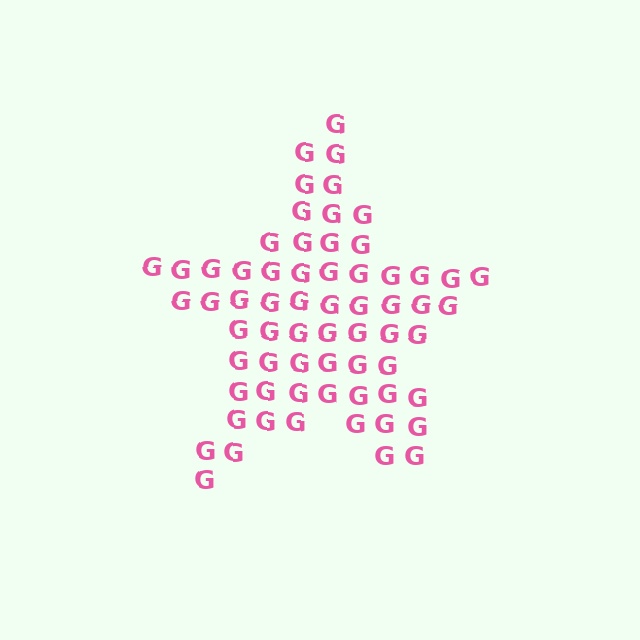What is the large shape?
The large shape is a star.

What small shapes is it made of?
It is made of small letter G's.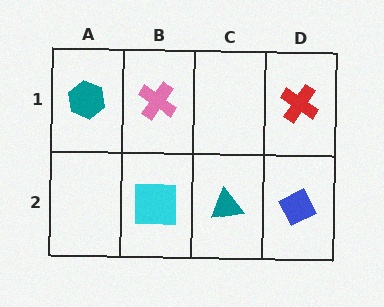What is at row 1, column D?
A red cross.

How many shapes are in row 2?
3 shapes.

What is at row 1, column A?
A teal hexagon.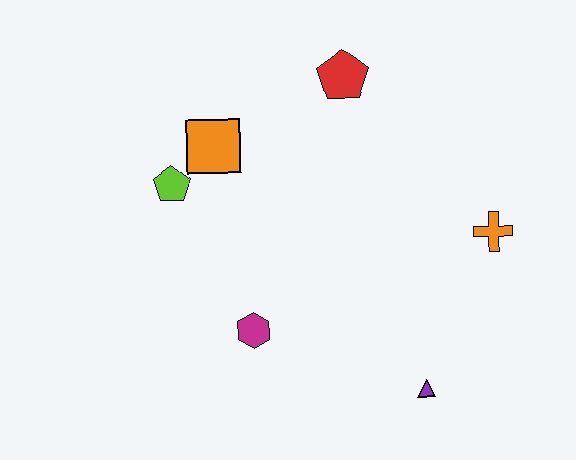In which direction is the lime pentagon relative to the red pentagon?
The lime pentagon is to the left of the red pentagon.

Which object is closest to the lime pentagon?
The orange square is closest to the lime pentagon.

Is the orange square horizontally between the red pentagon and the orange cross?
No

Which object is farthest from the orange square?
The purple triangle is farthest from the orange square.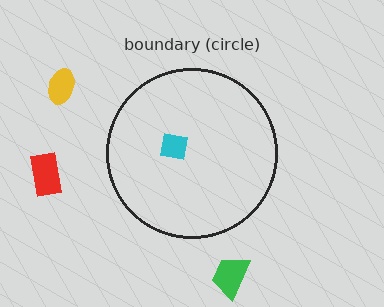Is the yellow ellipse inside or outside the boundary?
Outside.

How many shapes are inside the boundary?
1 inside, 3 outside.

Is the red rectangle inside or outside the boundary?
Outside.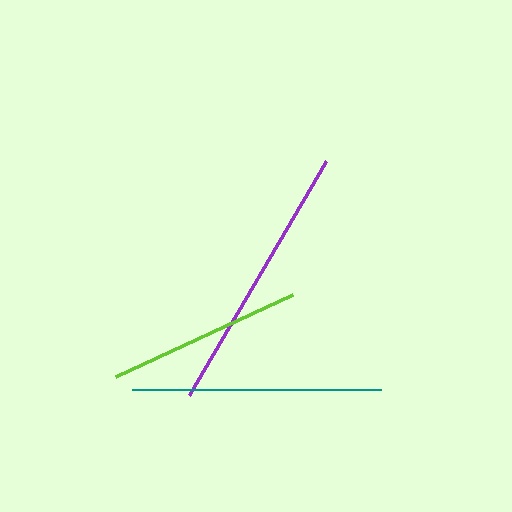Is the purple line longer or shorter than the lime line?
The purple line is longer than the lime line.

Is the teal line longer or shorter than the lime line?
The teal line is longer than the lime line.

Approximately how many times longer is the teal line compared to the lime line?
The teal line is approximately 1.3 times the length of the lime line.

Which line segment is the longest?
The purple line is the longest at approximately 272 pixels.